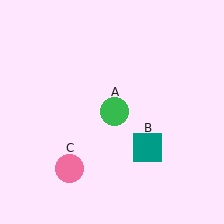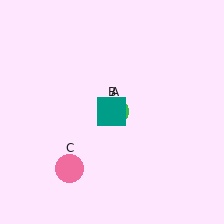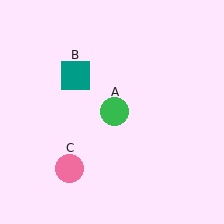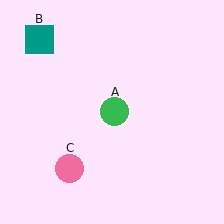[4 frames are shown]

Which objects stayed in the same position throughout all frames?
Green circle (object A) and pink circle (object C) remained stationary.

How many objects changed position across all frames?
1 object changed position: teal square (object B).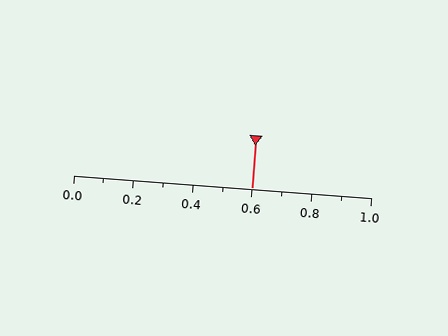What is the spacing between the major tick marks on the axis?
The major ticks are spaced 0.2 apart.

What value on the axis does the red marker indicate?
The marker indicates approximately 0.6.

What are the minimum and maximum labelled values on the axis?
The axis runs from 0.0 to 1.0.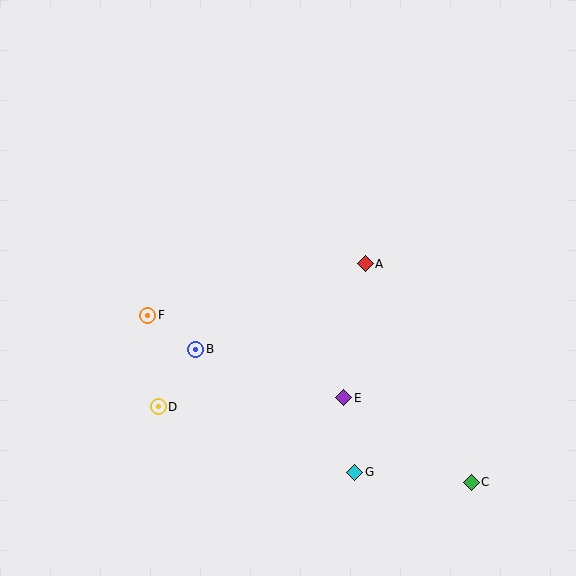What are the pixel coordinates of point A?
Point A is at (365, 264).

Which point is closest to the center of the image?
Point A at (365, 264) is closest to the center.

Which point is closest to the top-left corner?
Point F is closest to the top-left corner.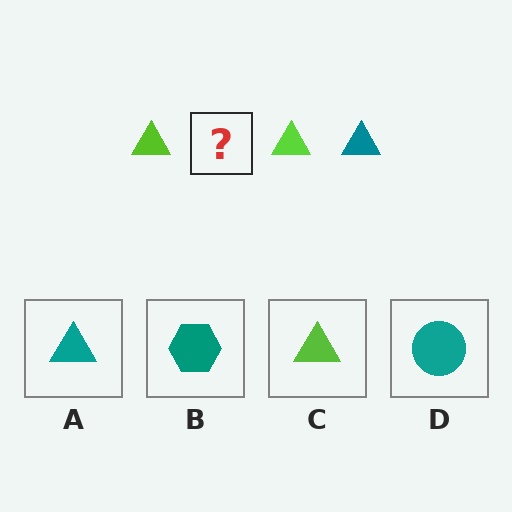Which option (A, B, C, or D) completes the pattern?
A.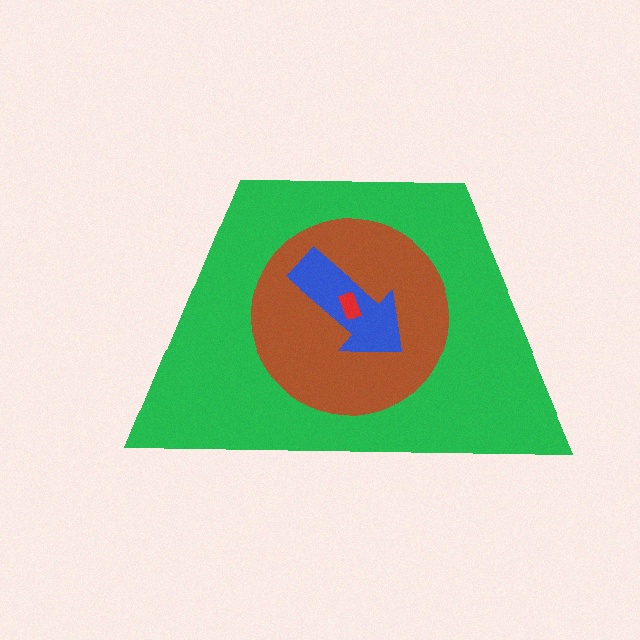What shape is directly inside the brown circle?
The blue arrow.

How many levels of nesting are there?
4.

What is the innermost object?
The red rectangle.